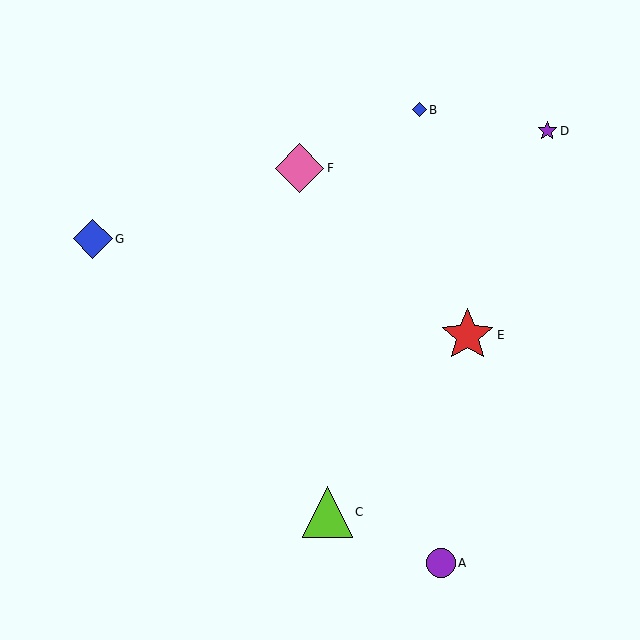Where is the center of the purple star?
The center of the purple star is at (547, 131).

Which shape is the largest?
The red star (labeled E) is the largest.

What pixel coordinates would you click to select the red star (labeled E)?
Click at (467, 335) to select the red star E.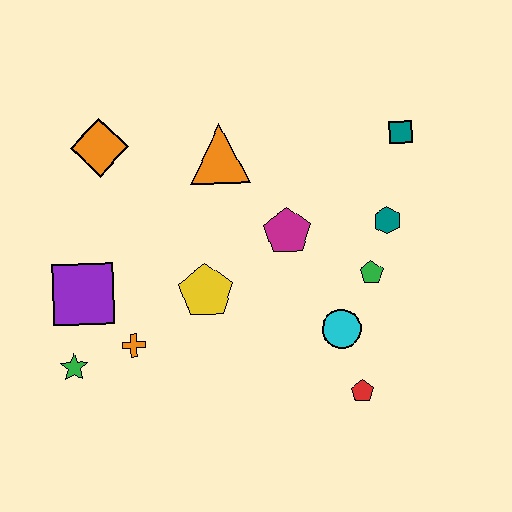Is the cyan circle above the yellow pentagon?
No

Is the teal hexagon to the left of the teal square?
Yes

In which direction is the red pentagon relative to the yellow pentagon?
The red pentagon is to the right of the yellow pentagon.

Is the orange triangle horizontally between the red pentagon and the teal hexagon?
No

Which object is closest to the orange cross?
The green star is closest to the orange cross.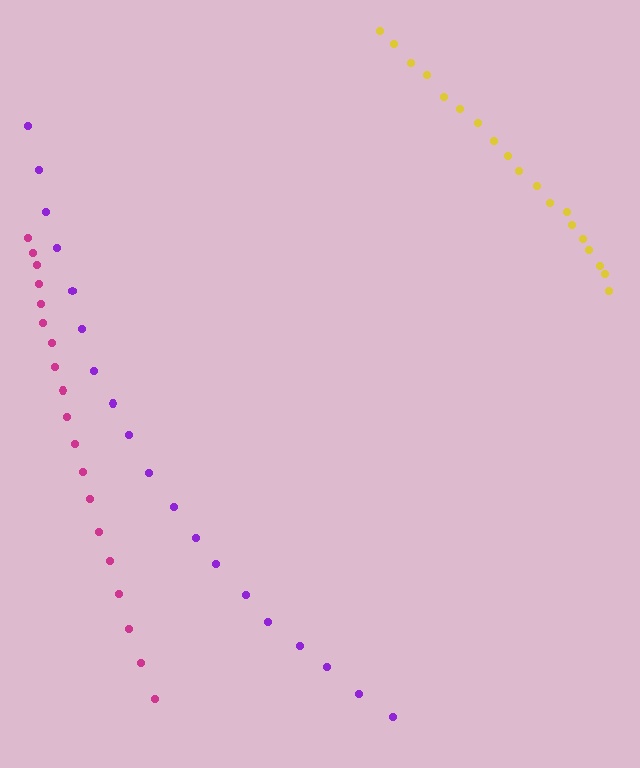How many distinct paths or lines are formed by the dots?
There are 3 distinct paths.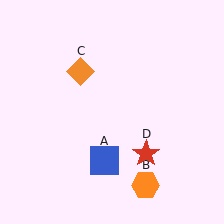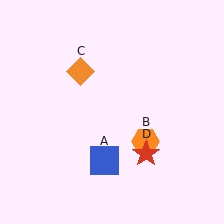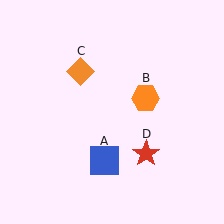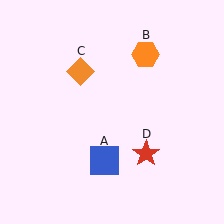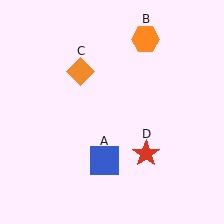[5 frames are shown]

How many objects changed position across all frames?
1 object changed position: orange hexagon (object B).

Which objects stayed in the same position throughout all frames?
Blue square (object A) and orange diamond (object C) and red star (object D) remained stationary.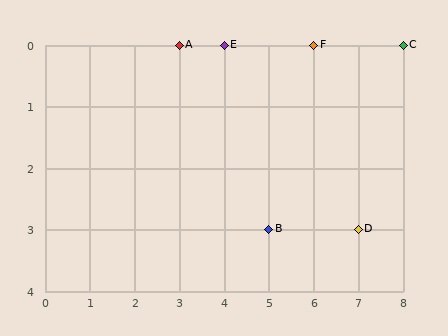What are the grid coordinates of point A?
Point A is at grid coordinates (3, 0).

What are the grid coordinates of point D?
Point D is at grid coordinates (7, 3).